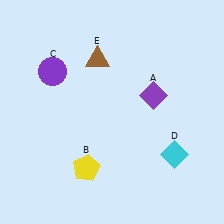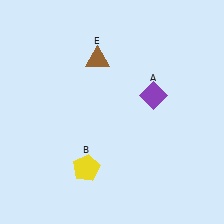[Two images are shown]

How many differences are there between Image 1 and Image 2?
There are 2 differences between the two images.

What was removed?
The cyan diamond (D), the purple circle (C) were removed in Image 2.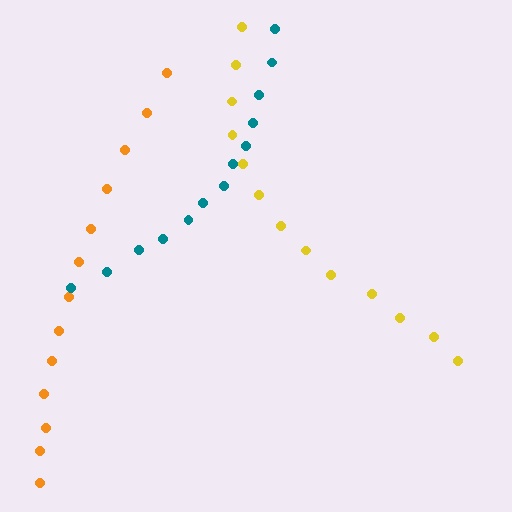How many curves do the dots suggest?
There are 3 distinct paths.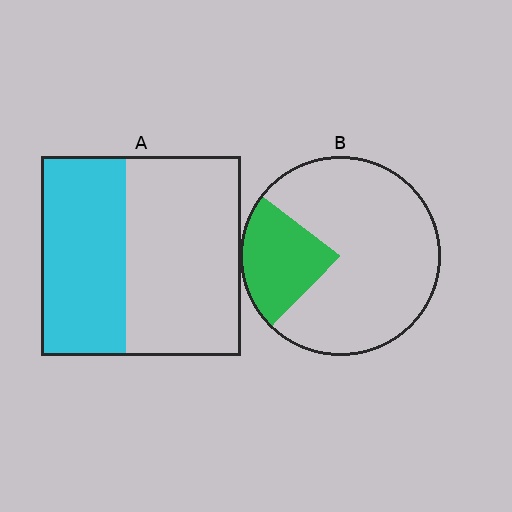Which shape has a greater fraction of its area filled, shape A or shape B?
Shape A.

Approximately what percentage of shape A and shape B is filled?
A is approximately 40% and B is approximately 25%.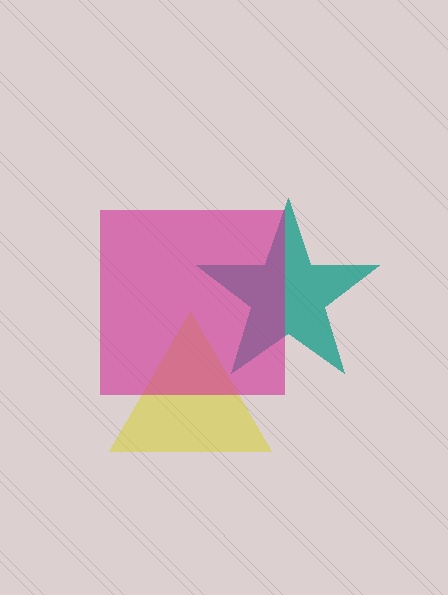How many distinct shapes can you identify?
There are 3 distinct shapes: a teal star, a yellow triangle, a magenta square.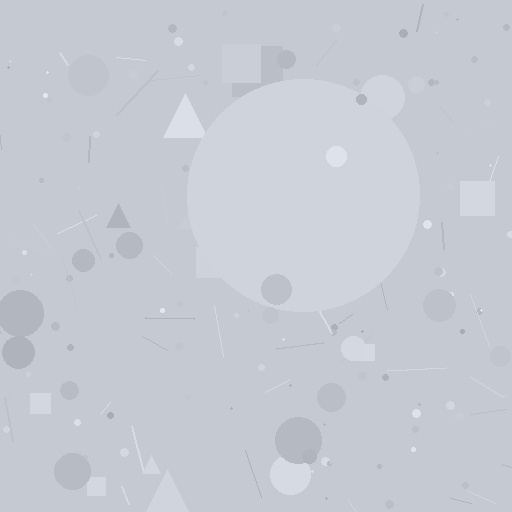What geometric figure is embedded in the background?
A circle is embedded in the background.